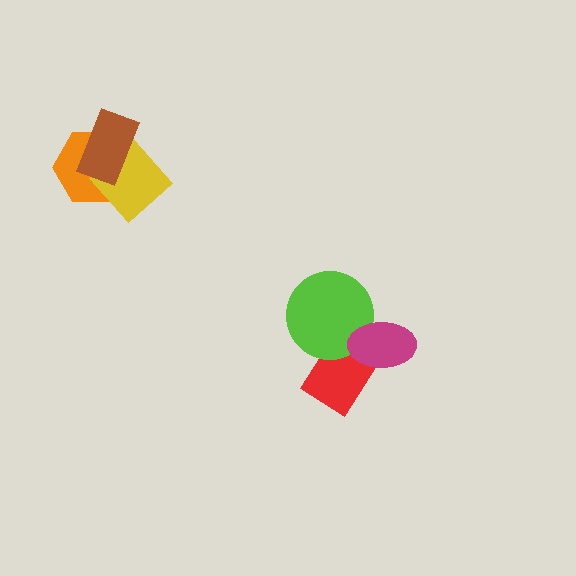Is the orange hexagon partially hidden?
Yes, it is partially covered by another shape.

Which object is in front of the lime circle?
The magenta ellipse is in front of the lime circle.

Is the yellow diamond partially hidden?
Yes, it is partially covered by another shape.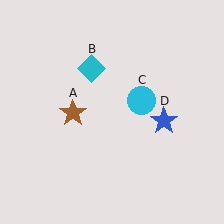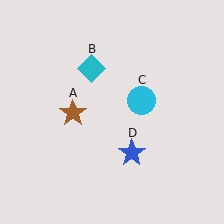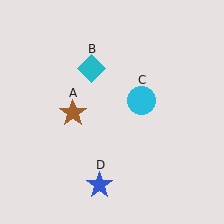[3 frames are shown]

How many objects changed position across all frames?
1 object changed position: blue star (object D).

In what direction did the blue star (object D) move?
The blue star (object D) moved down and to the left.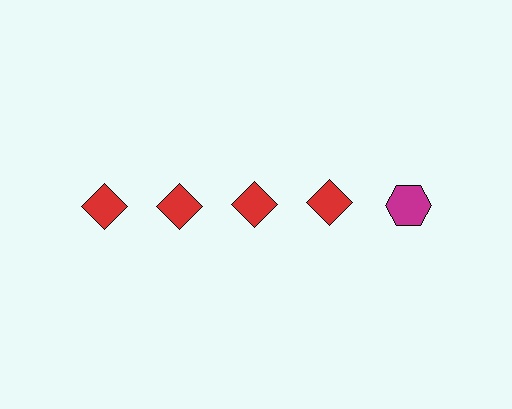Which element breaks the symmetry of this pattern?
The magenta hexagon in the top row, rightmost column breaks the symmetry. All other shapes are red diamonds.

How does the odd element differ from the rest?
It differs in both color (magenta instead of red) and shape (hexagon instead of diamond).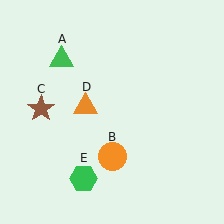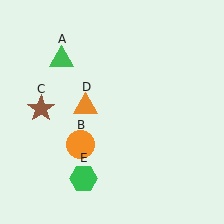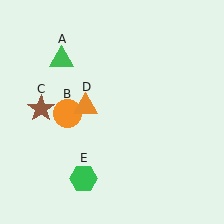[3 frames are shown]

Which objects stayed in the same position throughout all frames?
Green triangle (object A) and brown star (object C) and orange triangle (object D) and green hexagon (object E) remained stationary.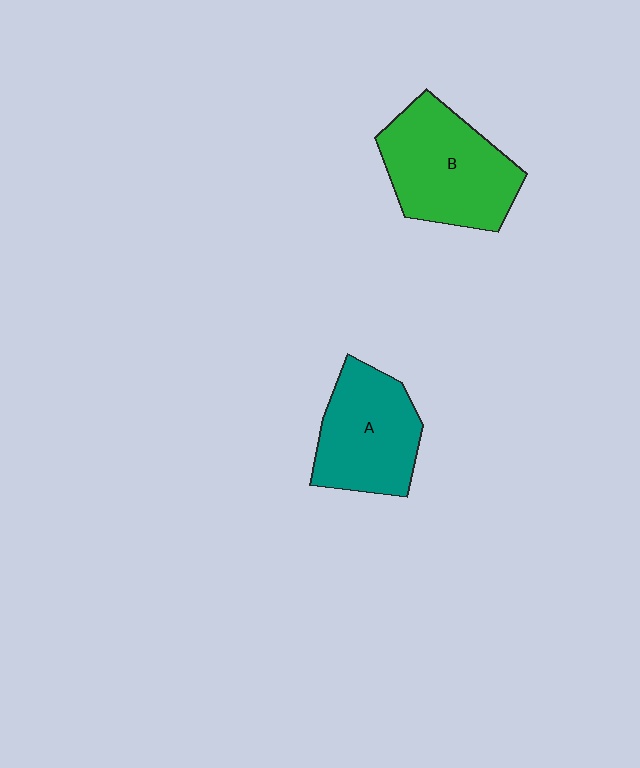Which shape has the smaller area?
Shape A (teal).